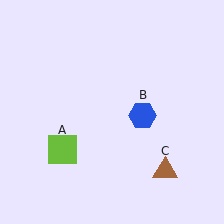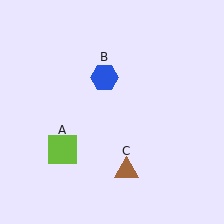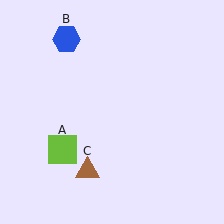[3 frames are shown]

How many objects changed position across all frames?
2 objects changed position: blue hexagon (object B), brown triangle (object C).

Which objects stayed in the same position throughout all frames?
Lime square (object A) remained stationary.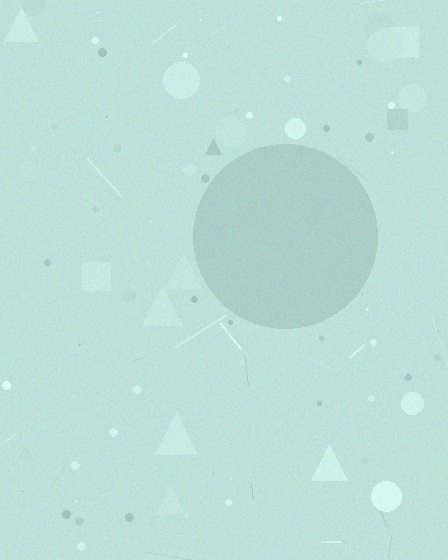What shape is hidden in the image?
A circle is hidden in the image.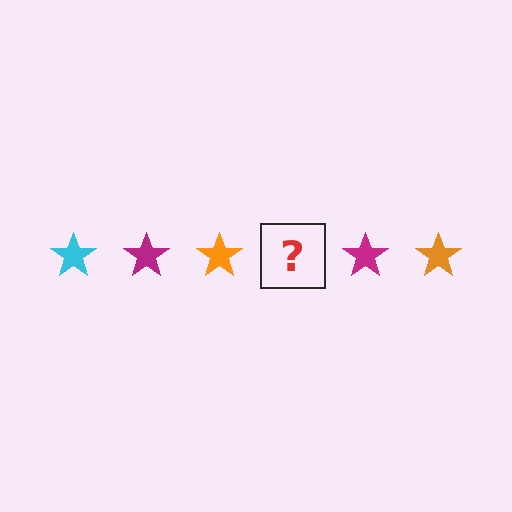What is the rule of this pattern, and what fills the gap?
The rule is that the pattern cycles through cyan, magenta, orange stars. The gap should be filled with a cyan star.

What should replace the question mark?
The question mark should be replaced with a cyan star.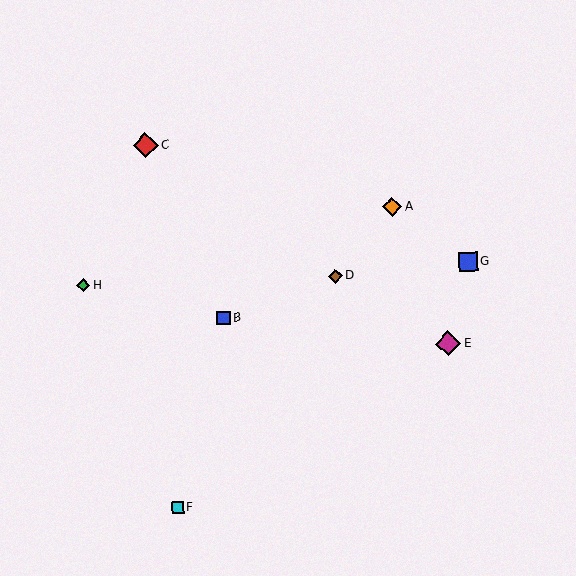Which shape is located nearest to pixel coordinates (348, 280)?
The brown diamond (labeled D) at (335, 276) is nearest to that location.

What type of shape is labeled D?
Shape D is a brown diamond.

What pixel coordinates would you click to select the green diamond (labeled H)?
Click at (83, 285) to select the green diamond H.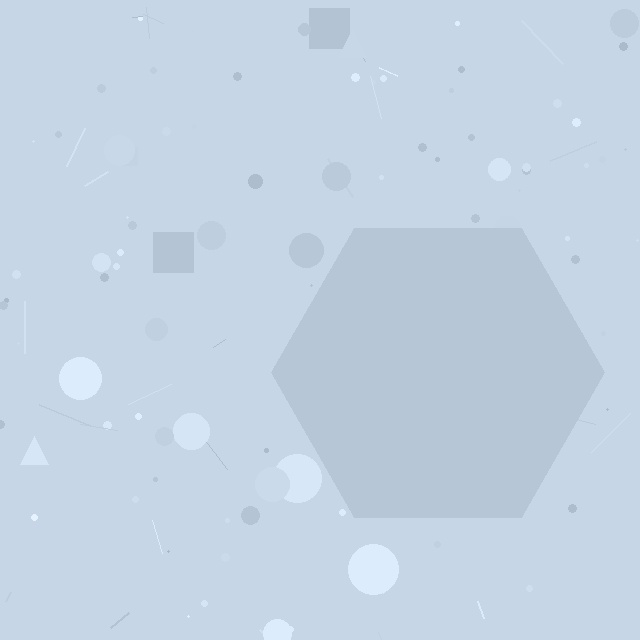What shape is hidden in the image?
A hexagon is hidden in the image.